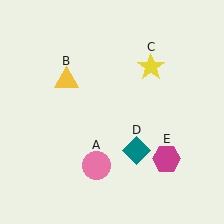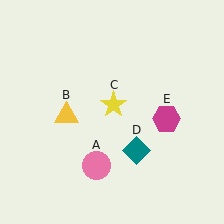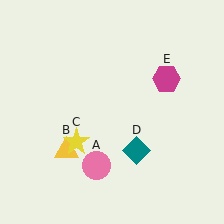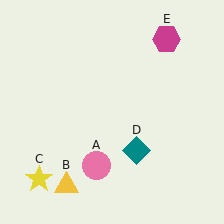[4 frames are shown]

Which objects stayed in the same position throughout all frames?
Pink circle (object A) and teal diamond (object D) remained stationary.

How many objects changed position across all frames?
3 objects changed position: yellow triangle (object B), yellow star (object C), magenta hexagon (object E).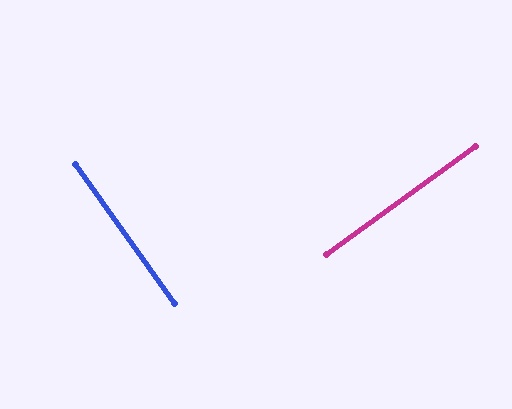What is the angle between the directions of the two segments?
Approximately 89 degrees.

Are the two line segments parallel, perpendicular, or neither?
Perpendicular — they meet at approximately 89°.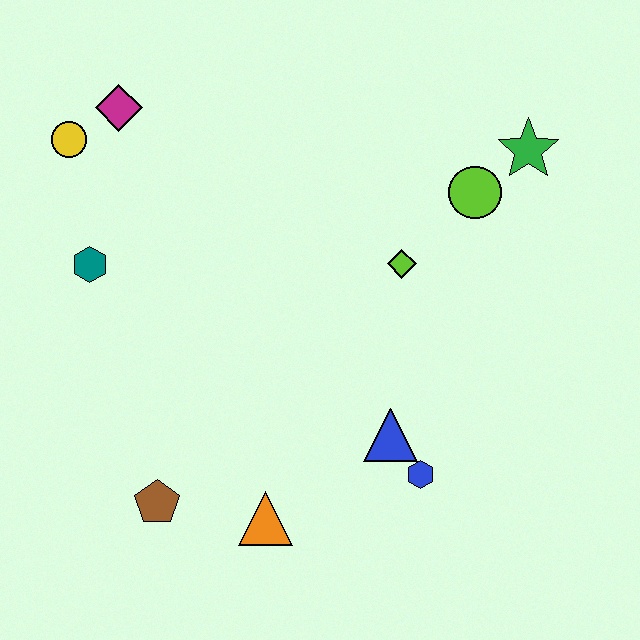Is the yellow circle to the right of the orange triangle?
No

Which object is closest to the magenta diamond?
The yellow circle is closest to the magenta diamond.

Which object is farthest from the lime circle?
The brown pentagon is farthest from the lime circle.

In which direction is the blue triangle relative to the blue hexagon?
The blue triangle is above the blue hexagon.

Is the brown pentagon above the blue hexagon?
No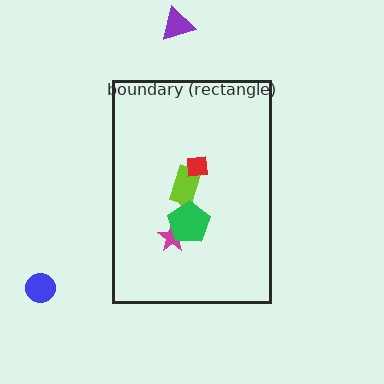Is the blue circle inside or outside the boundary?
Outside.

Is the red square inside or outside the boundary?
Inside.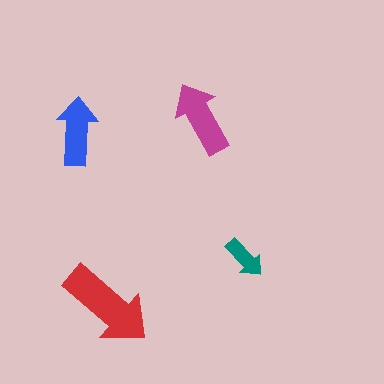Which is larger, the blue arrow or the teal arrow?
The blue one.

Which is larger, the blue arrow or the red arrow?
The red one.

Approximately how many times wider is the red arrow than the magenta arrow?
About 1.5 times wider.